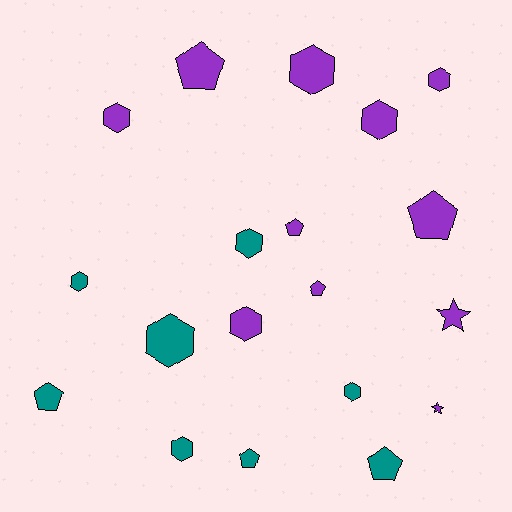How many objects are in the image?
There are 19 objects.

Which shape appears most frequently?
Hexagon, with 10 objects.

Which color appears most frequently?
Purple, with 11 objects.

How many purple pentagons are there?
There are 4 purple pentagons.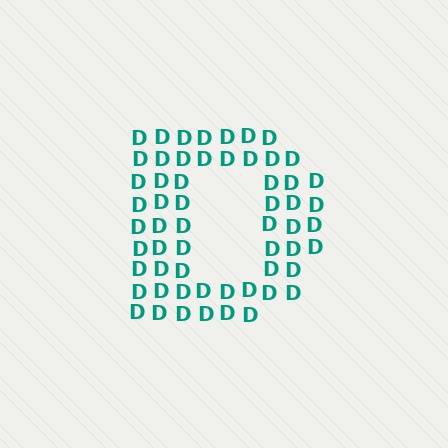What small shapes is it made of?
It is made of small letter D's.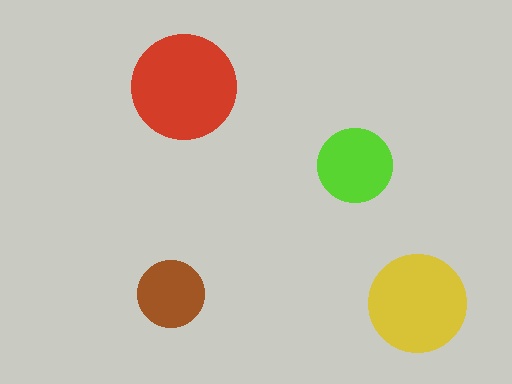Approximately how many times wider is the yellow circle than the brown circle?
About 1.5 times wider.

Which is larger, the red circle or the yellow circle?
The red one.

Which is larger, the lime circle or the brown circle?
The lime one.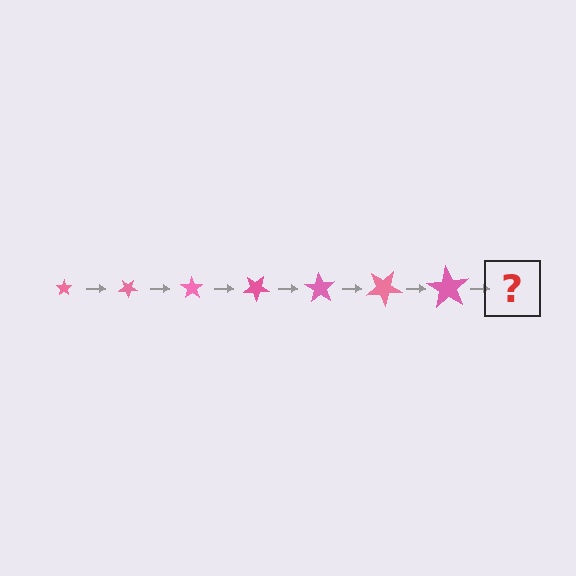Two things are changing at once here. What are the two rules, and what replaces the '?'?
The two rules are that the star grows larger each step and it rotates 35 degrees each step. The '?' should be a star, larger than the previous one and rotated 245 degrees from the start.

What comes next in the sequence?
The next element should be a star, larger than the previous one and rotated 245 degrees from the start.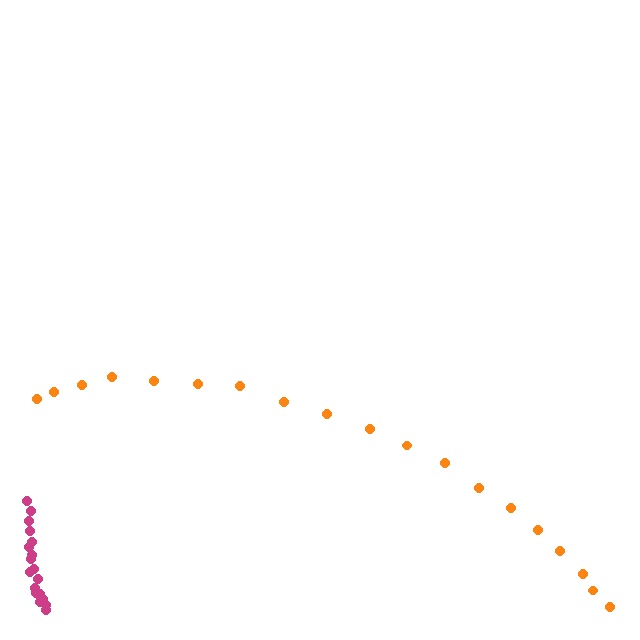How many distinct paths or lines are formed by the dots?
There are 2 distinct paths.